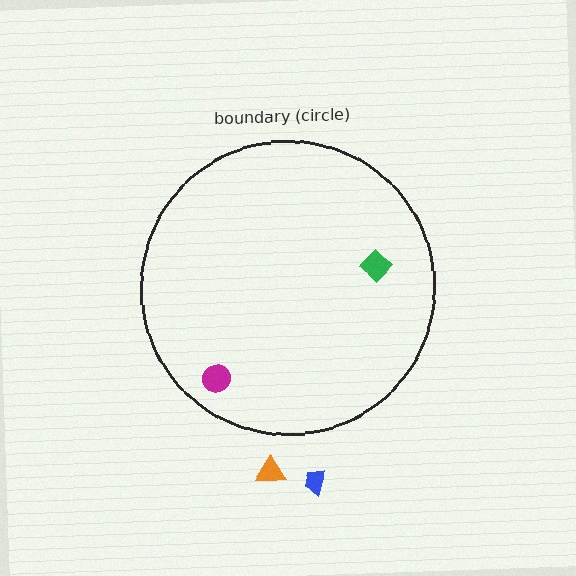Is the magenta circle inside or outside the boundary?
Inside.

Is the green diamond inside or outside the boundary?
Inside.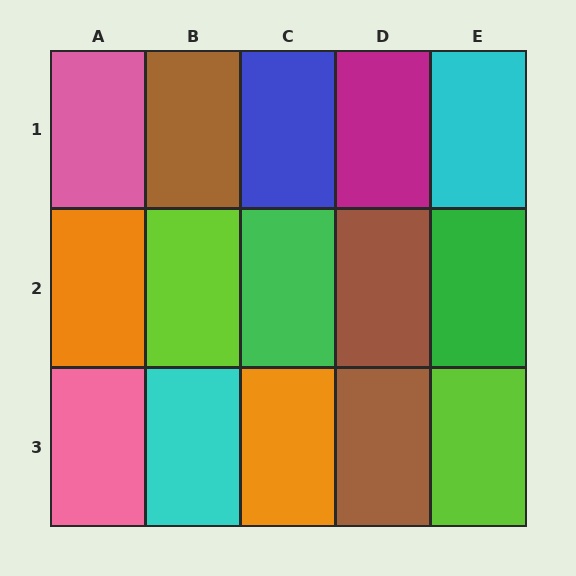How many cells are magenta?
1 cell is magenta.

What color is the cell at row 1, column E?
Cyan.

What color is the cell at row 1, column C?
Blue.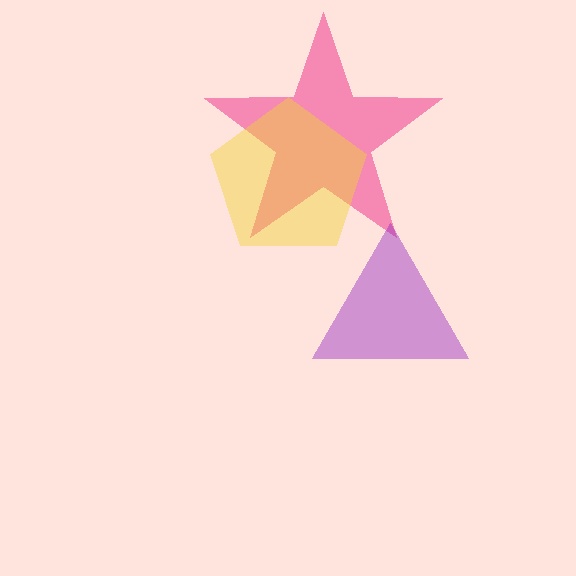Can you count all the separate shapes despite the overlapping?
Yes, there are 3 separate shapes.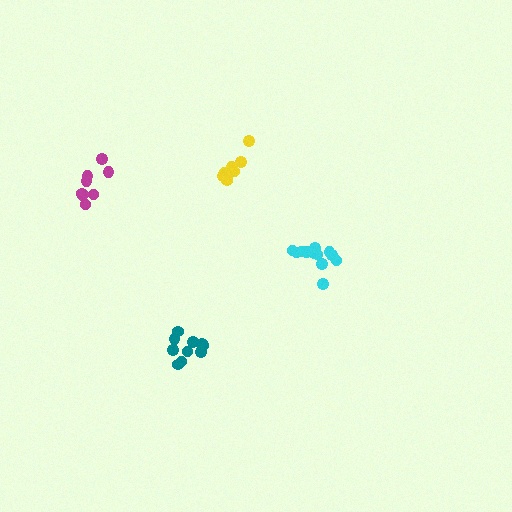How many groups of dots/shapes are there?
There are 4 groups.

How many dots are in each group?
Group 1: 10 dots, Group 2: 8 dots, Group 3: 12 dots, Group 4: 8 dots (38 total).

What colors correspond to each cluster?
The clusters are colored: teal, yellow, cyan, magenta.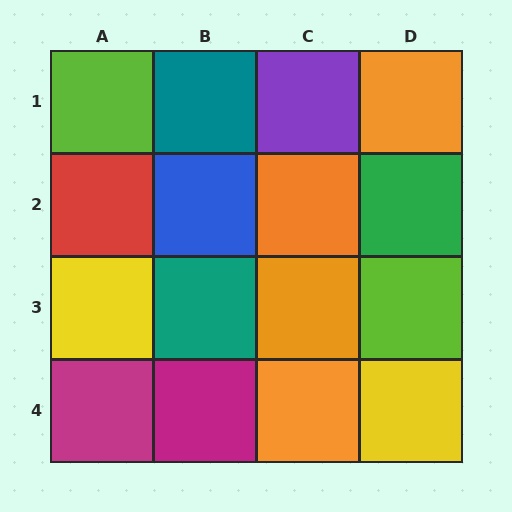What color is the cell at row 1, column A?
Lime.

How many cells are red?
1 cell is red.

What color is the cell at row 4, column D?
Yellow.